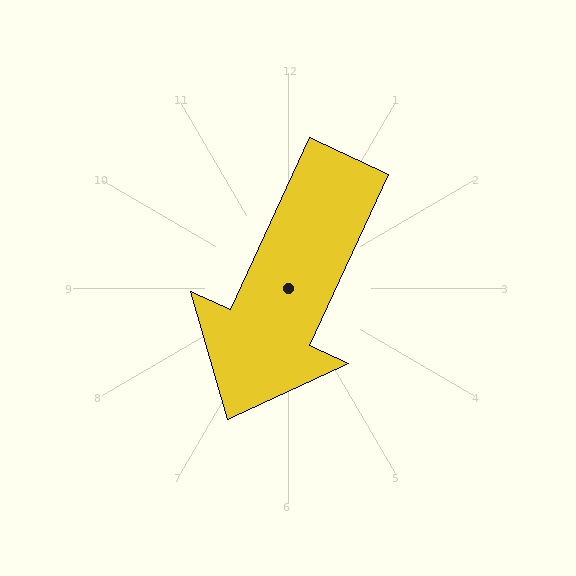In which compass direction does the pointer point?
Southwest.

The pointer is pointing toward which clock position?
Roughly 7 o'clock.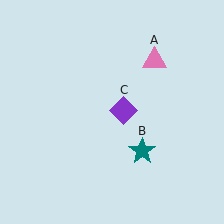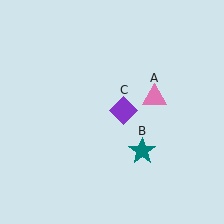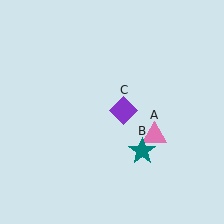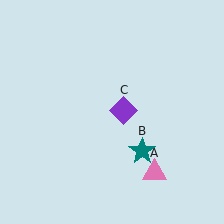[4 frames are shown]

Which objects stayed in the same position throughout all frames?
Teal star (object B) and purple diamond (object C) remained stationary.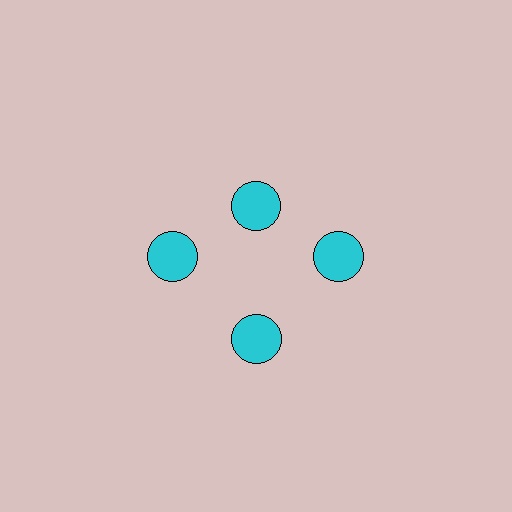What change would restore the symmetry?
The symmetry would be restored by moving it outward, back onto the ring so that all 4 circles sit at equal angles and equal distance from the center.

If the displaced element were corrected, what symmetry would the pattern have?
It would have 4-fold rotational symmetry — the pattern would map onto itself every 90 degrees.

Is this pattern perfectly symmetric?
No. The 4 cyan circles are arranged in a ring, but one element near the 12 o'clock position is pulled inward toward the center, breaking the 4-fold rotational symmetry.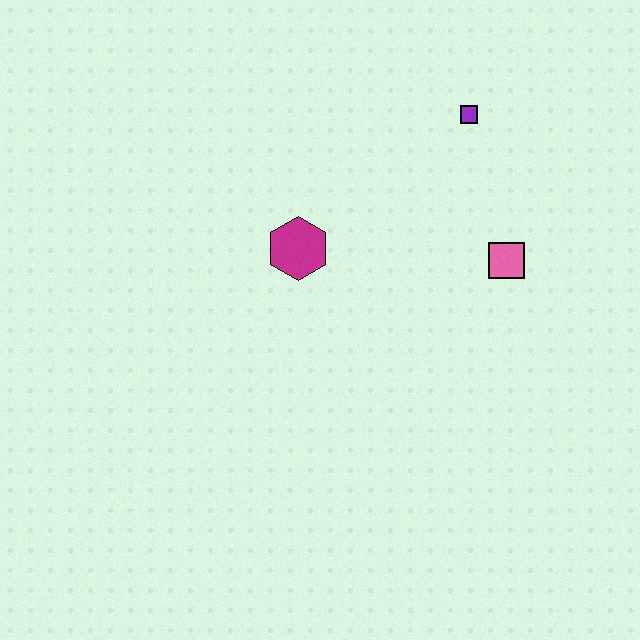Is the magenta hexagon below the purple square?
Yes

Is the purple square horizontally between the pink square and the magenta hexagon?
Yes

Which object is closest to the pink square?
The purple square is closest to the pink square.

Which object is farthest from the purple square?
The magenta hexagon is farthest from the purple square.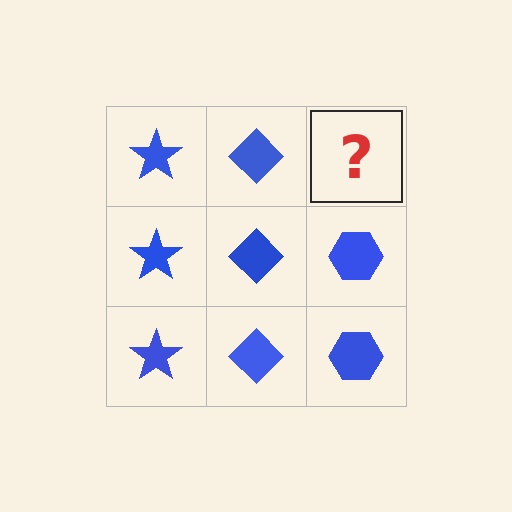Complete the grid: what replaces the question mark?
The question mark should be replaced with a blue hexagon.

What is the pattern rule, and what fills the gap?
The rule is that each column has a consistent shape. The gap should be filled with a blue hexagon.